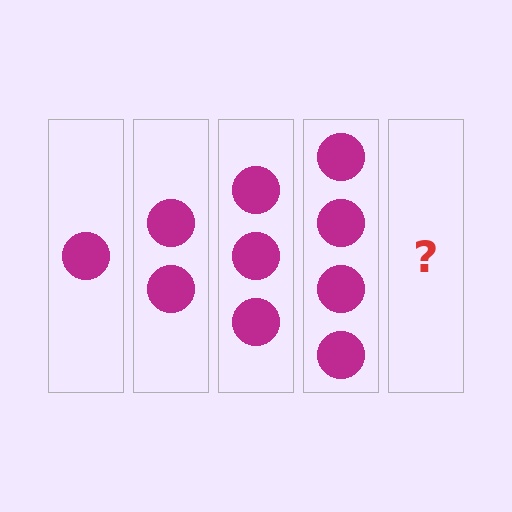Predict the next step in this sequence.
The next step is 5 circles.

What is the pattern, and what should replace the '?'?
The pattern is that each step adds one more circle. The '?' should be 5 circles.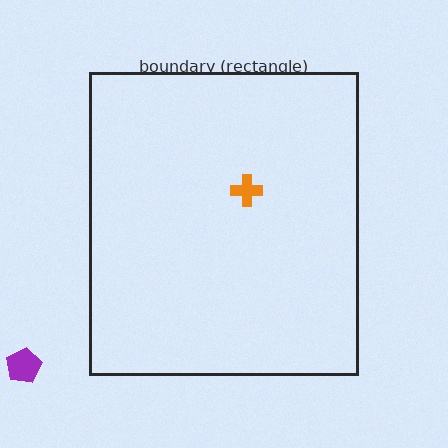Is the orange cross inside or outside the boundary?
Inside.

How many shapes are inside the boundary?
1 inside, 1 outside.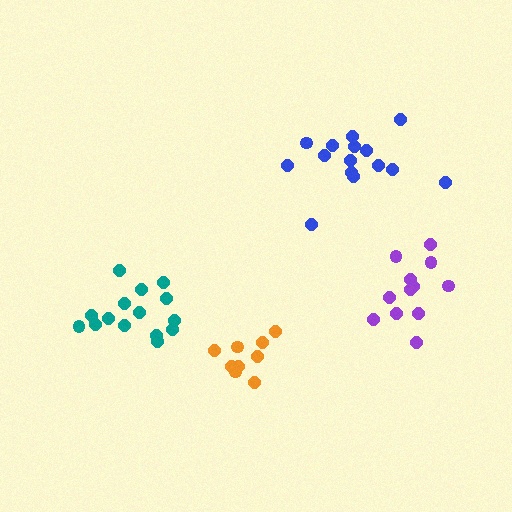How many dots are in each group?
Group 1: 9 dots, Group 2: 15 dots, Group 3: 12 dots, Group 4: 15 dots (51 total).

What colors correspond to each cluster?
The clusters are colored: orange, blue, purple, teal.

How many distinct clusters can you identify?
There are 4 distinct clusters.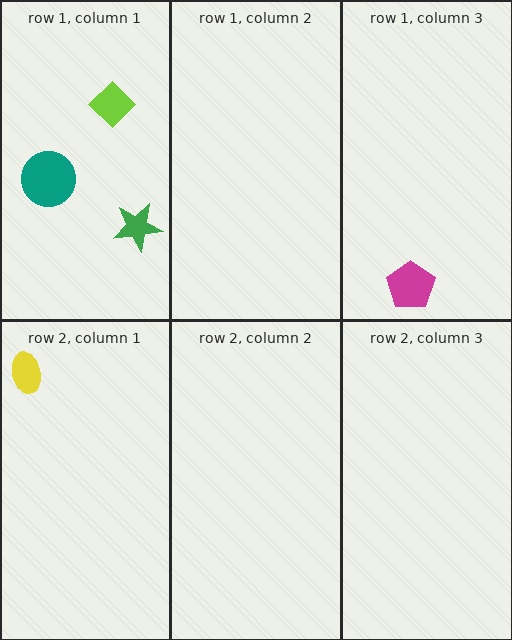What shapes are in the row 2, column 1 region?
The yellow ellipse.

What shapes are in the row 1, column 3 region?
The magenta pentagon.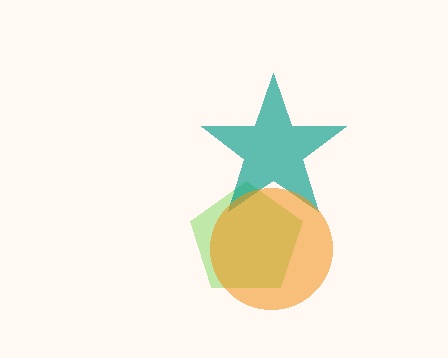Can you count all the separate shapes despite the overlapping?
Yes, there are 3 separate shapes.